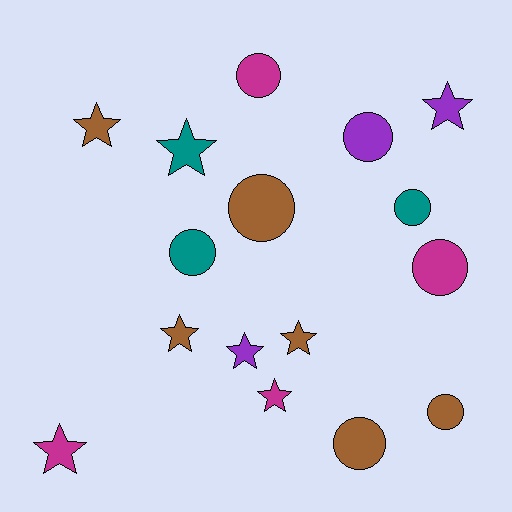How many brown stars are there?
There are 3 brown stars.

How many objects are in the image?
There are 16 objects.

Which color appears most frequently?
Brown, with 6 objects.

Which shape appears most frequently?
Circle, with 8 objects.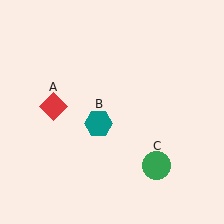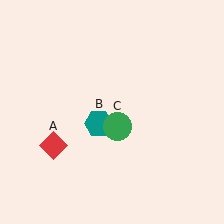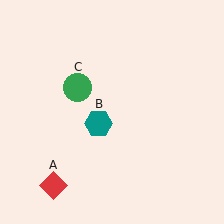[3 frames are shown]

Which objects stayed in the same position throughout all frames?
Teal hexagon (object B) remained stationary.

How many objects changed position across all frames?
2 objects changed position: red diamond (object A), green circle (object C).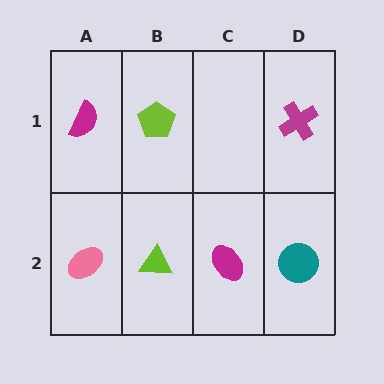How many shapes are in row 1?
3 shapes.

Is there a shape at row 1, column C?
No, that cell is empty.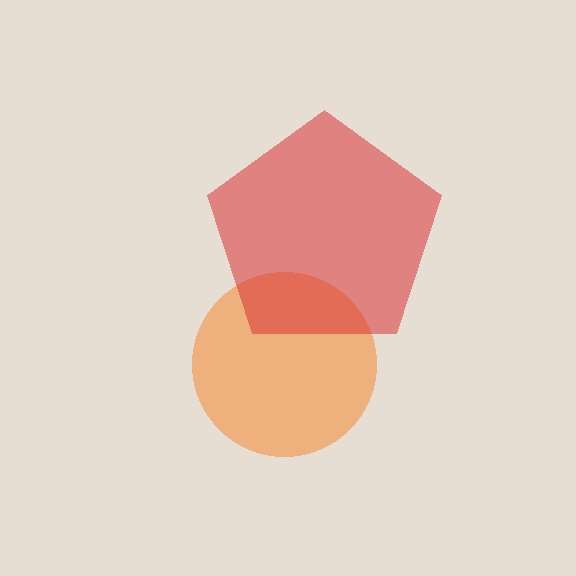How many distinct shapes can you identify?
There are 2 distinct shapes: an orange circle, a red pentagon.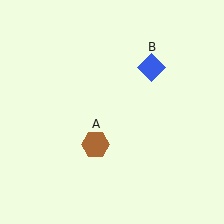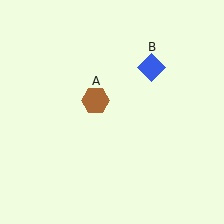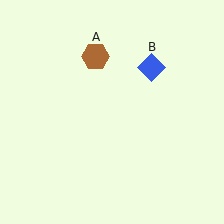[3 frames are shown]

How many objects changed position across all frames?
1 object changed position: brown hexagon (object A).